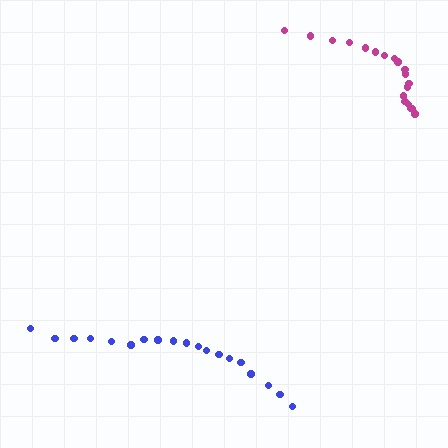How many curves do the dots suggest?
There are 2 distinct paths.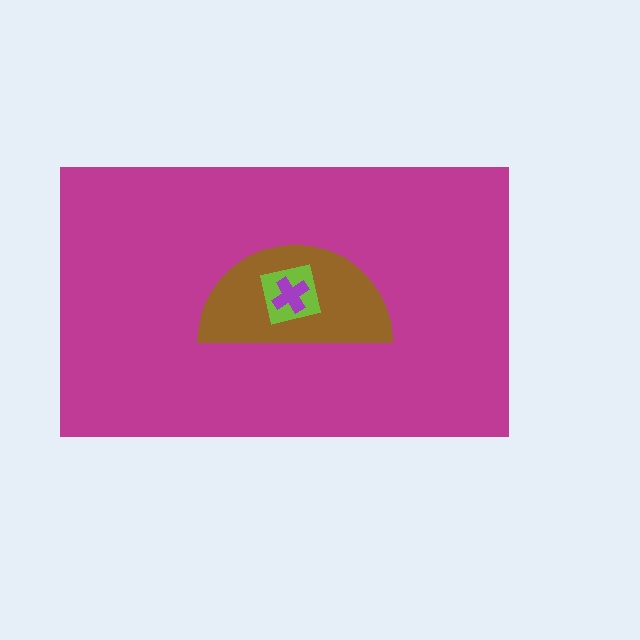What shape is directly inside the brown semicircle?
The lime square.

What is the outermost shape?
The magenta rectangle.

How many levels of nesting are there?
4.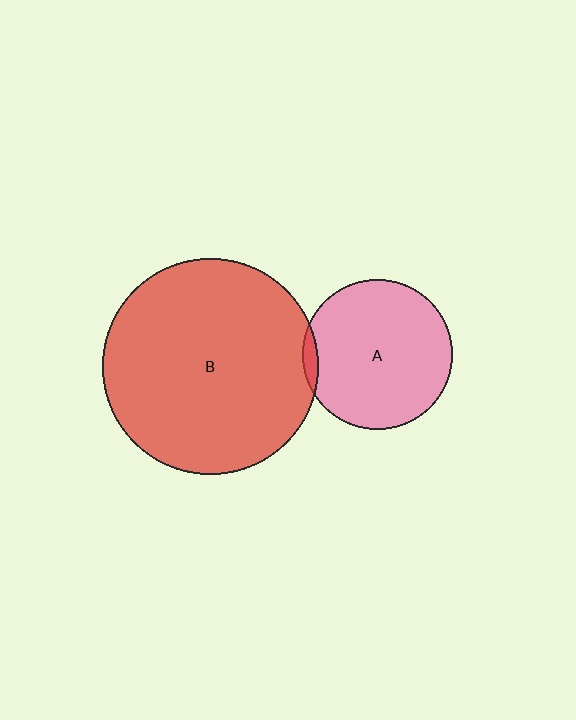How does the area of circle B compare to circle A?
Approximately 2.1 times.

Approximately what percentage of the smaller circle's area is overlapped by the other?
Approximately 5%.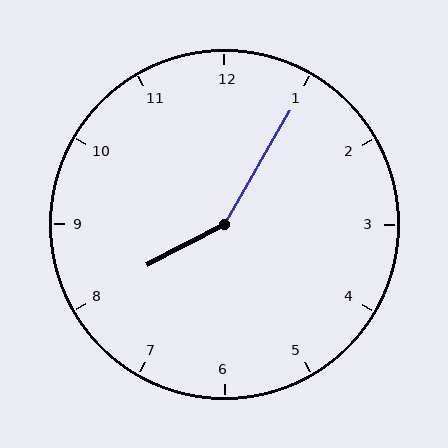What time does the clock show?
8:05.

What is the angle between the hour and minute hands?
Approximately 148 degrees.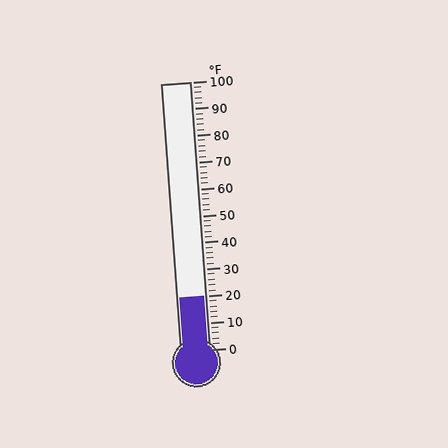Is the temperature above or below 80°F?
The temperature is below 80°F.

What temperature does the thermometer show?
The thermometer shows approximately 20°F.